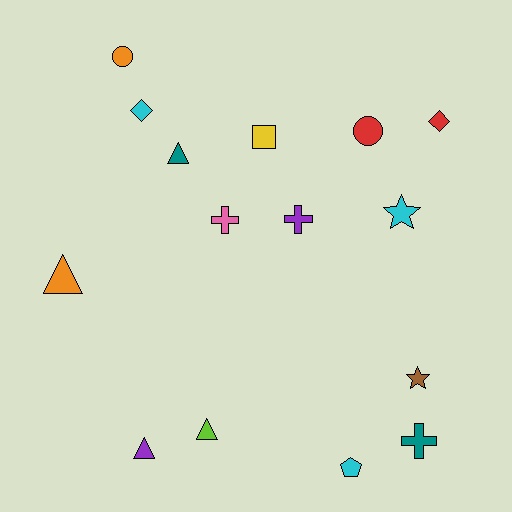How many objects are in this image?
There are 15 objects.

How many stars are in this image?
There are 2 stars.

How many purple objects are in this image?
There are 2 purple objects.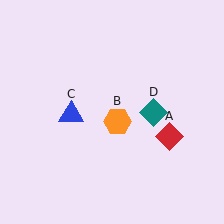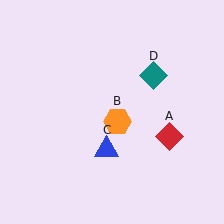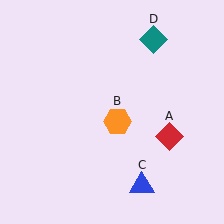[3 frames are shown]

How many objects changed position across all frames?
2 objects changed position: blue triangle (object C), teal diamond (object D).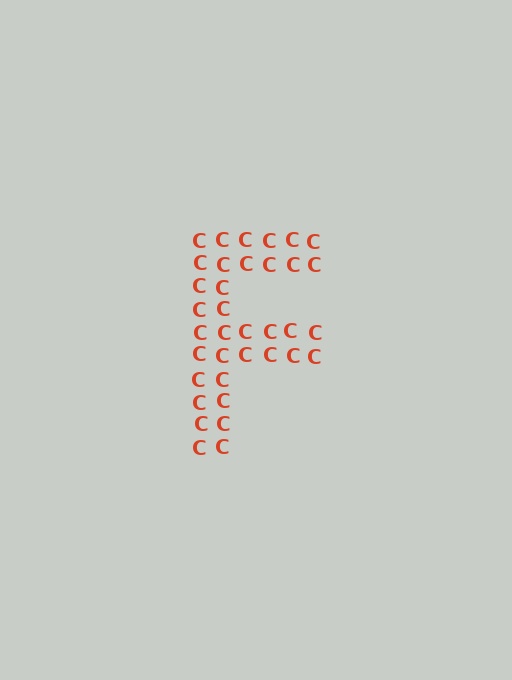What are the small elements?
The small elements are letter C's.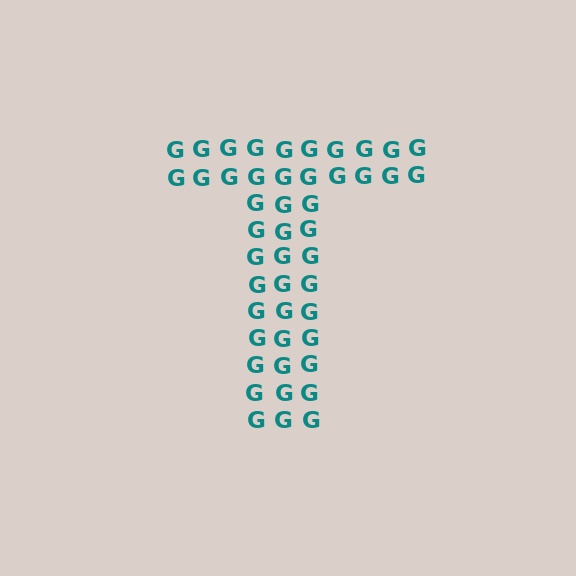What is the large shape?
The large shape is the letter T.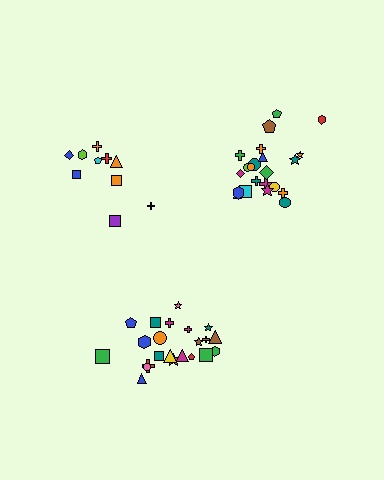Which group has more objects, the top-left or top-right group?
The top-right group.